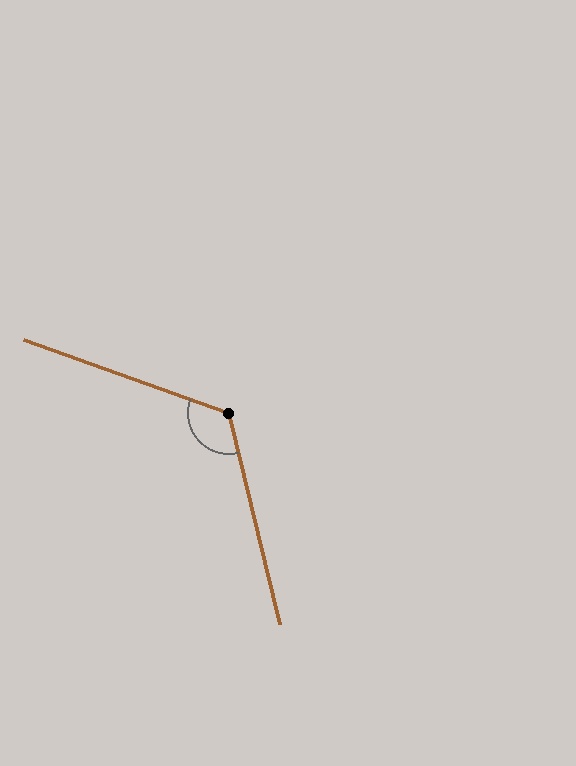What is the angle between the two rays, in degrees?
Approximately 123 degrees.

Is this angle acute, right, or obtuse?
It is obtuse.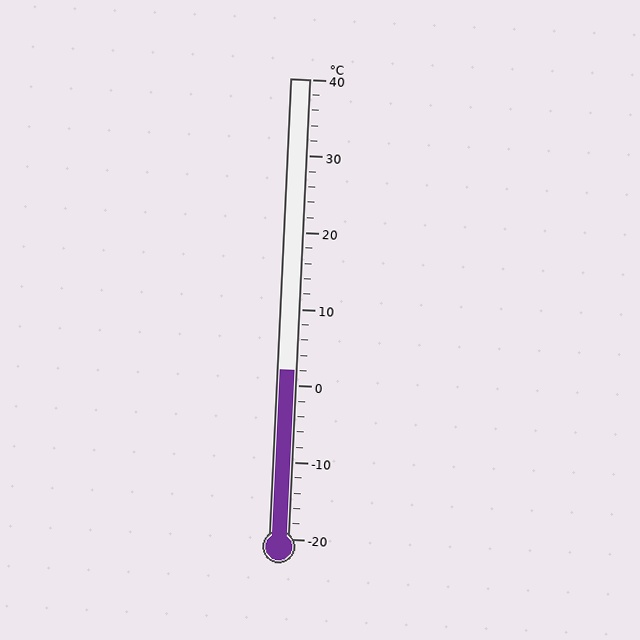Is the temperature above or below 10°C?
The temperature is below 10°C.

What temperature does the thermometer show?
The thermometer shows approximately 2°C.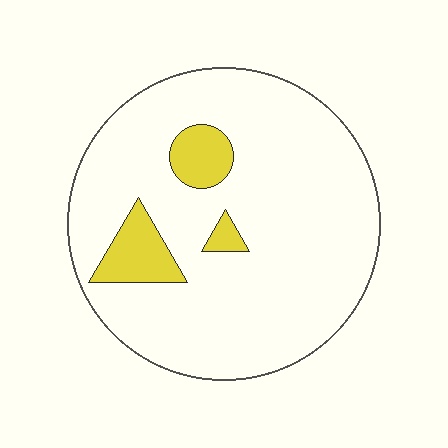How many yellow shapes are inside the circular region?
3.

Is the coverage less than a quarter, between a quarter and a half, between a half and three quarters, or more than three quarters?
Less than a quarter.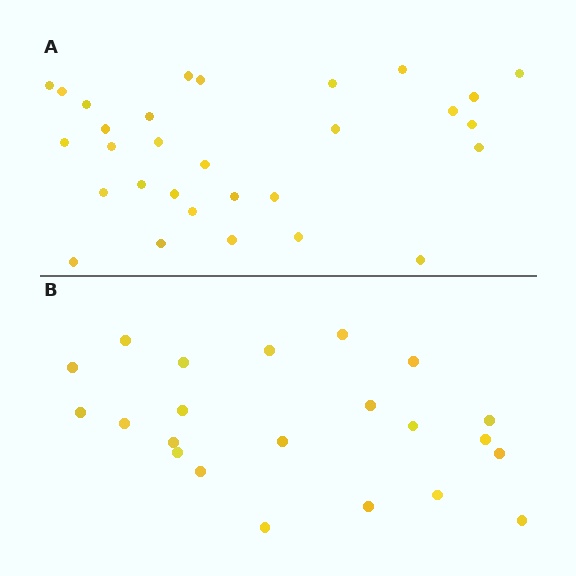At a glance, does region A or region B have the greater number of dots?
Region A (the top region) has more dots.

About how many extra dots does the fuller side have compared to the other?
Region A has roughly 8 or so more dots than region B.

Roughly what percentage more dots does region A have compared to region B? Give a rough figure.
About 35% more.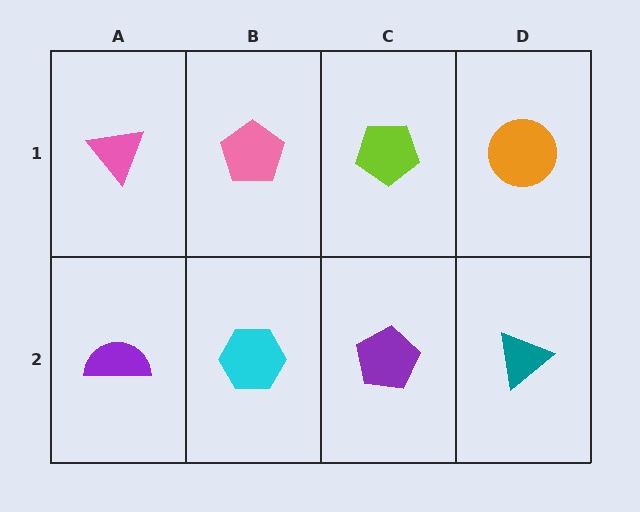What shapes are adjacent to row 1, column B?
A cyan hexagon (row 2, column B), a pink triangle (row 1, column A), a lime pentagon (row 1, column C).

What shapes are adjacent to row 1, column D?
A teal triangle (row 2, column D), a lime pentagon (row 1, column C).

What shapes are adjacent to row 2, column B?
A pink pentagon (row 1, column B), a purple semicircle (row 2, column A), a purple pentagon (row 2, column C).